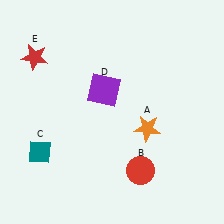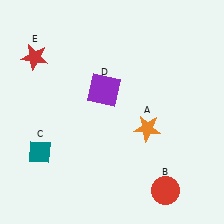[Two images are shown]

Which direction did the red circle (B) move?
The red circle (B) moved right.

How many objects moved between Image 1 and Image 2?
1 object moved between the two images.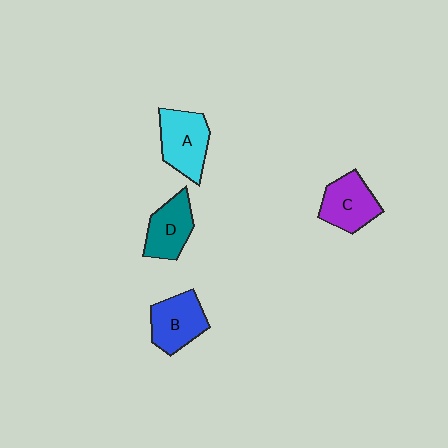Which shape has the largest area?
Shape A (cyan).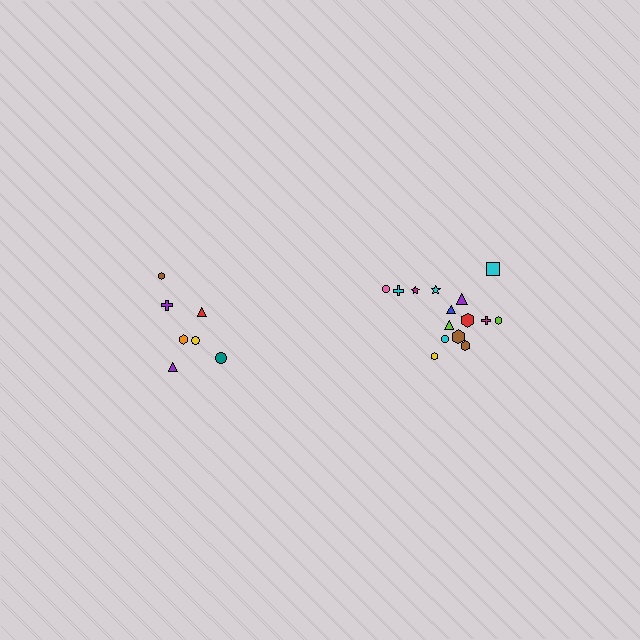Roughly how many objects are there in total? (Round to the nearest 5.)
Roughly 20 objects in total.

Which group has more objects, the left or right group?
The right group.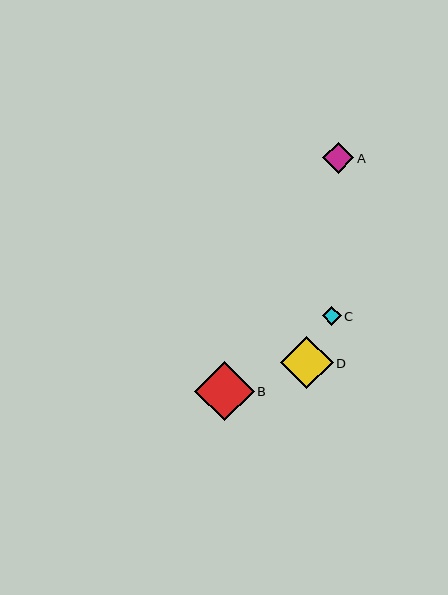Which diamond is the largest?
Diamond B is the largest with a size of approximately 60 pixels.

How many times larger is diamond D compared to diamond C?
Diamond D is approximately 2.8 times the size of diamond C.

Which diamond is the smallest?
Diamond C is the smallest with a size of approximately 19 pixels.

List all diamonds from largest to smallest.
From largest to smallest: B, D, A, C.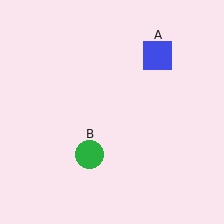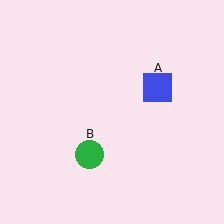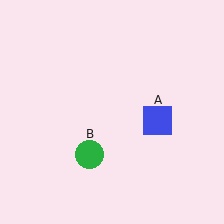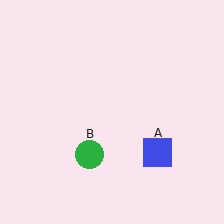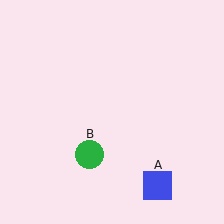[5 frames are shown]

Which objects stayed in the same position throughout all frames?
Green circle (object B) remained stationary.